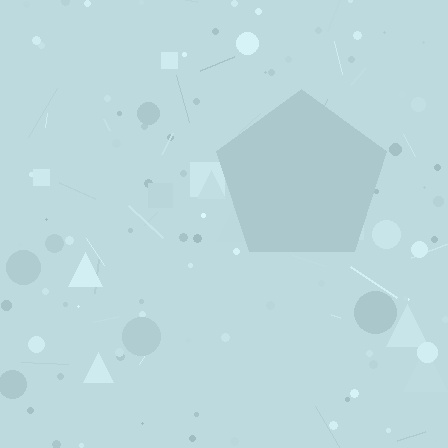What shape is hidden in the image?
A pentagon is hidden in the image.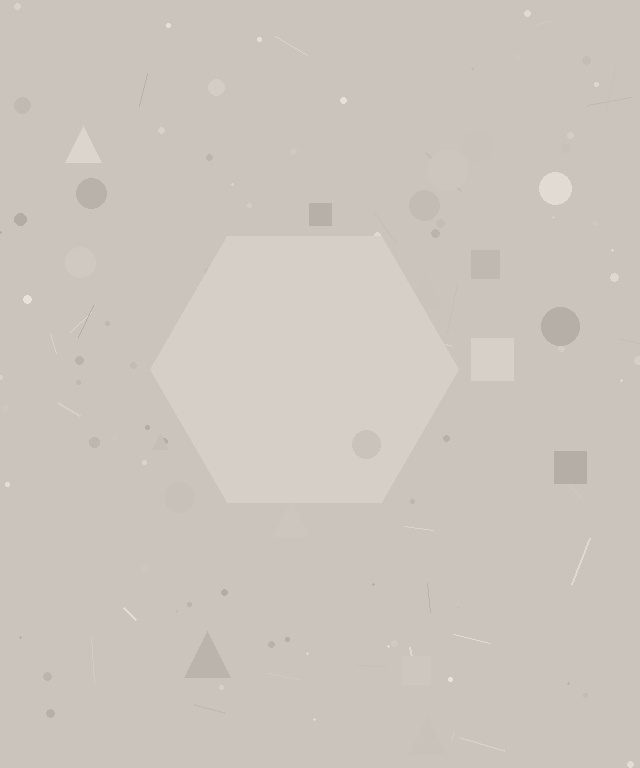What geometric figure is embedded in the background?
A hexagon is embedded in the background.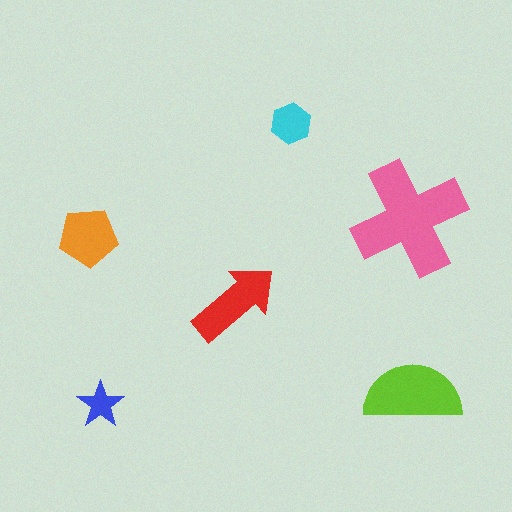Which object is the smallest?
The blue star.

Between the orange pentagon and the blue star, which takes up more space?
The orange pentagon.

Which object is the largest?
The pink cross.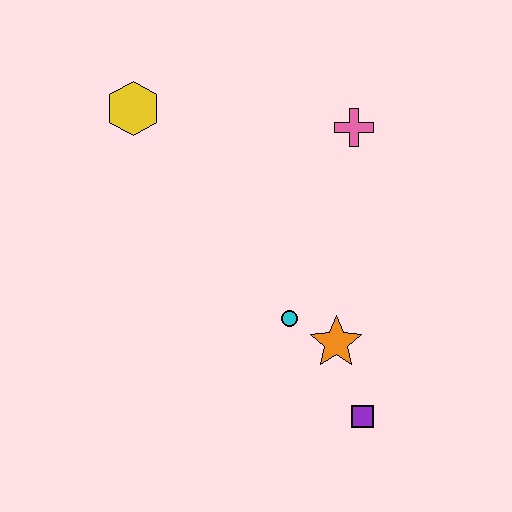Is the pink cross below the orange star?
No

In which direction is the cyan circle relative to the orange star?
The cyan circle is to the left of the orange star.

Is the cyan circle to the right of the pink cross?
No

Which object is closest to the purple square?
The orange star is closest to the purple square.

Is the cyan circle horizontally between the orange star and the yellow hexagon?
Yes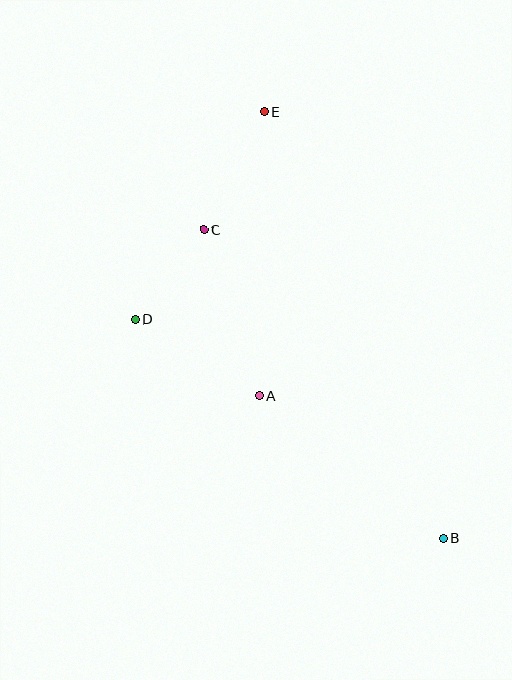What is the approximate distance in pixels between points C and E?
The distance between C and E is approximately 133 pixels.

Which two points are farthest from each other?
Points B and E are farthest from each other.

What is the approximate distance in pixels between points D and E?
The distance between D and E is approximately 244 pixels.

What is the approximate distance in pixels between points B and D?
The distance between B and D is approximately 378 pixels.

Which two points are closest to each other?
Points C and D are closest to each other.